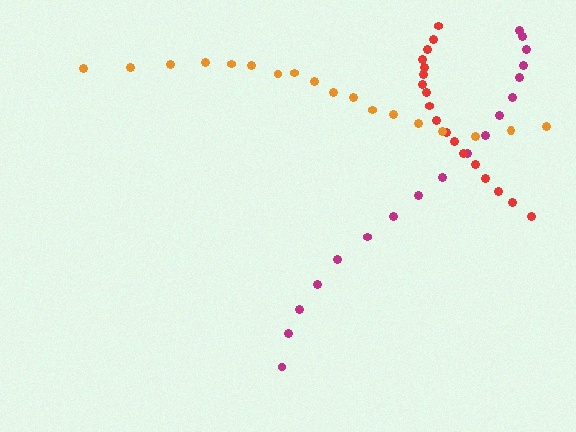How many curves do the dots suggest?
There are 3 distinct paths.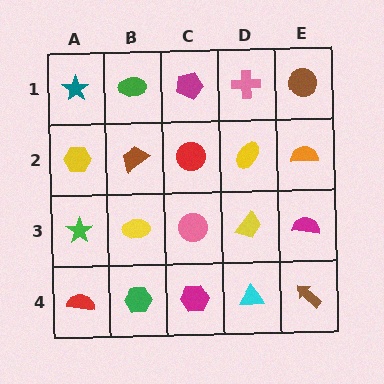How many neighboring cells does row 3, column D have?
4.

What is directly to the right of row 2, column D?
An orange semicircle.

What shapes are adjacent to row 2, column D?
A pink cross (row 1, column D), a yellow trapezoid (row 3, column D), a red circle (row 2, column C), an orange semicircle (row 2, column E).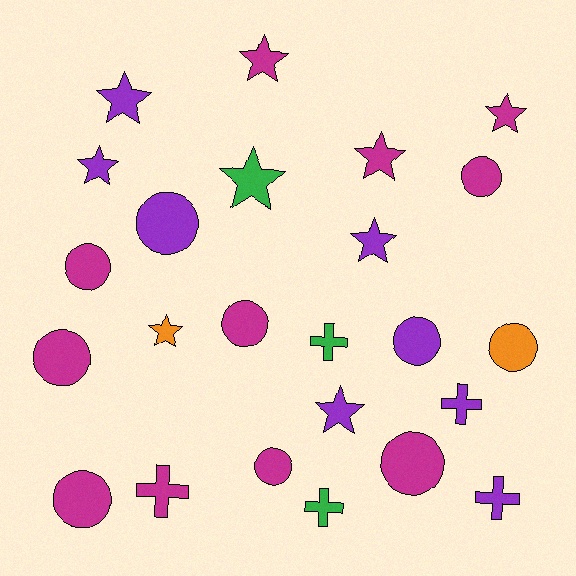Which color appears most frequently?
Magenta, with 11 objects.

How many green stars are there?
There is 1 green star.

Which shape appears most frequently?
Circle, with 10 objects.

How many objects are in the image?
There are 24 objects.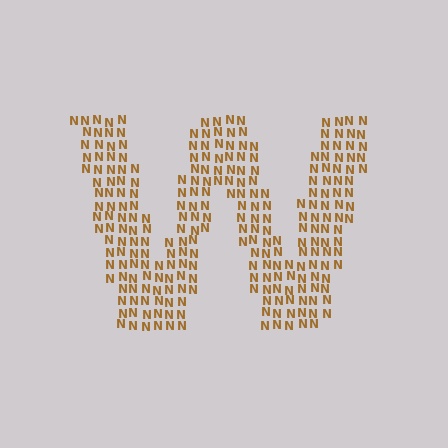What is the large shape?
The large shape is the letter W.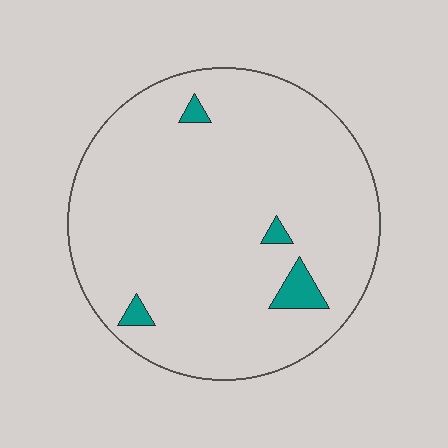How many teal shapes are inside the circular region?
4.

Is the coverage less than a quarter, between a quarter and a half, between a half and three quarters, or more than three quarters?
Less than a quarter.